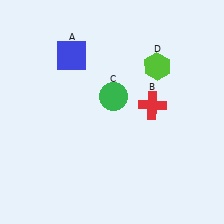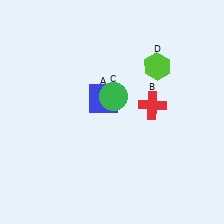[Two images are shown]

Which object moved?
The blue square (A) moved down.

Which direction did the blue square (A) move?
The blue square (A) moved down.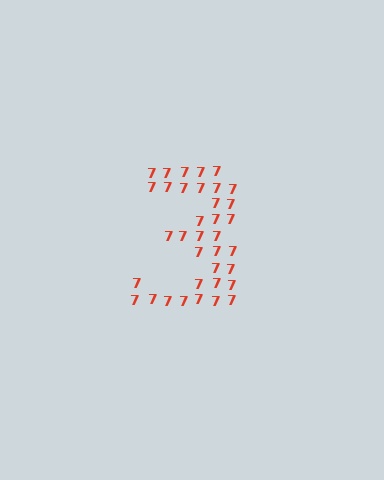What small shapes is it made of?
It is made of small digit 7's.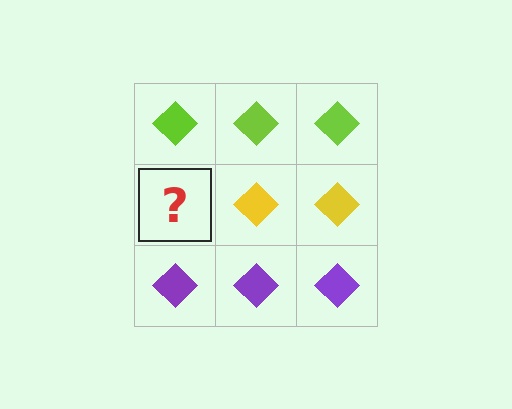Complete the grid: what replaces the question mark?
The question mark should be replaced with a yellow diamond.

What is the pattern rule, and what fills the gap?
The rule is that each row has a consistent color. The gap should be filled with a yellow diamond.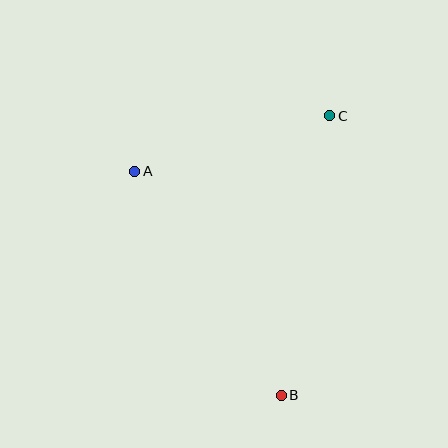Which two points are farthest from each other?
Points B and C are farthest from each other.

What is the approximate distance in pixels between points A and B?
The distance between A and B is approximately 267 pixels.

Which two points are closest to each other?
Points A and C are closest to each other.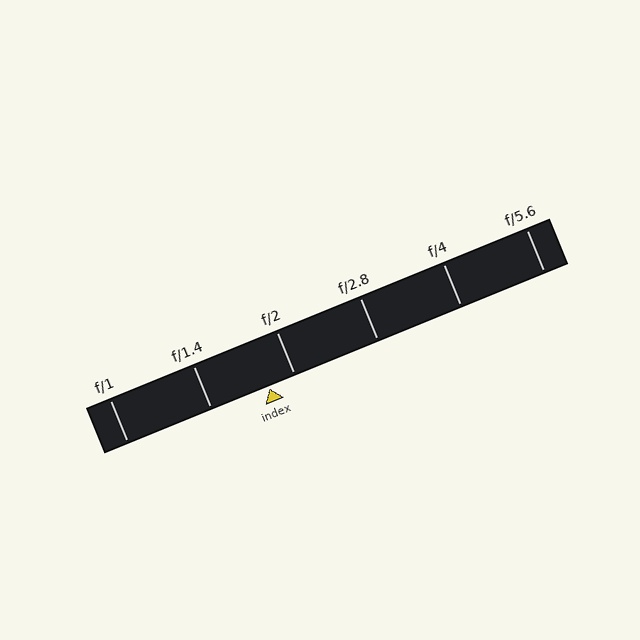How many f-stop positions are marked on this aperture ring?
There are 6 f-stop positions marked.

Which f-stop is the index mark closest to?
The index mark is closest to f/2.